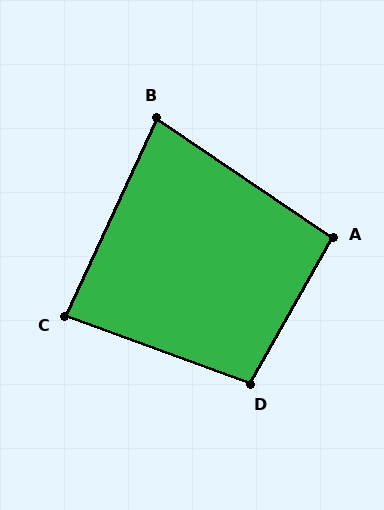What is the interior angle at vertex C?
Approximately 85 degrees (approximately right).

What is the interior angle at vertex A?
Approximately 95 degrees (approximately right).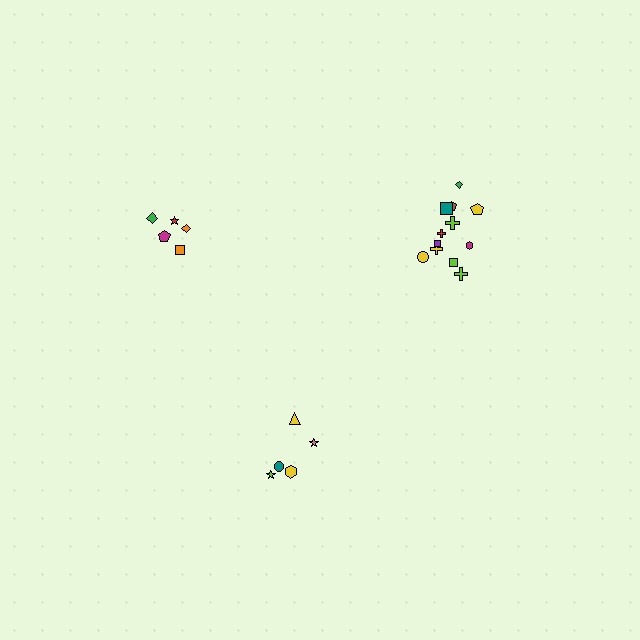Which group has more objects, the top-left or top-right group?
The top-right group.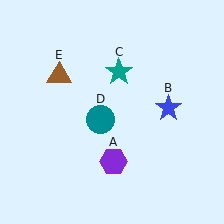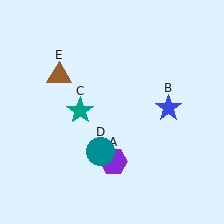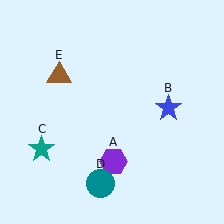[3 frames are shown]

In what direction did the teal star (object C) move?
The teal star (object C) moved down and to the left.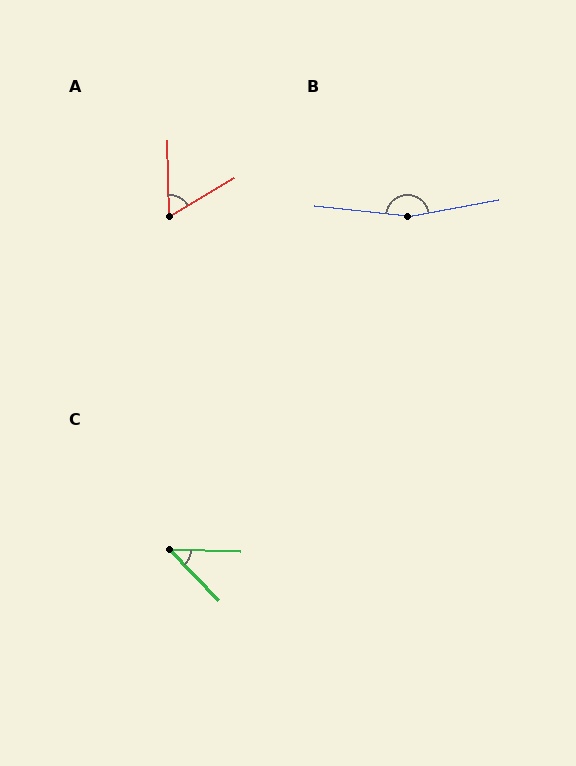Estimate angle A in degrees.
Approximately 60 degrees.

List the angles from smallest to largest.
C (44°), A (60°), B (163°).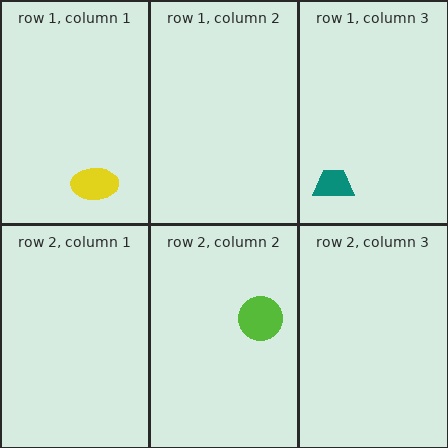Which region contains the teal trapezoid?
The row 1, column 3 region.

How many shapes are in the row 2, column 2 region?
1.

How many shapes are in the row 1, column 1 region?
1.